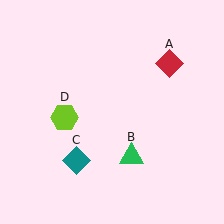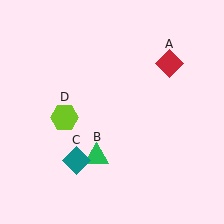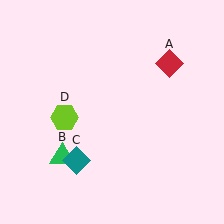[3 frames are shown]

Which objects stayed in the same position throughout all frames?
Red diamond (object A) and teal diamond (object C) and lime hexagon (object D) remained stationary.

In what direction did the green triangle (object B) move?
The green triangle (object B) moved left.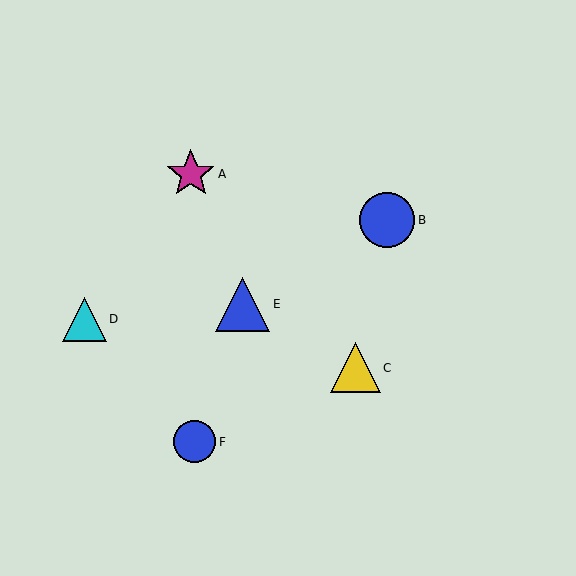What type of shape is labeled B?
Shape B is a blue circle.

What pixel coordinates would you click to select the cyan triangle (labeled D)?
Click at (84, 319) to select the cyan triangle D.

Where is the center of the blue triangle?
The center of the blue triangle is at (243, 304).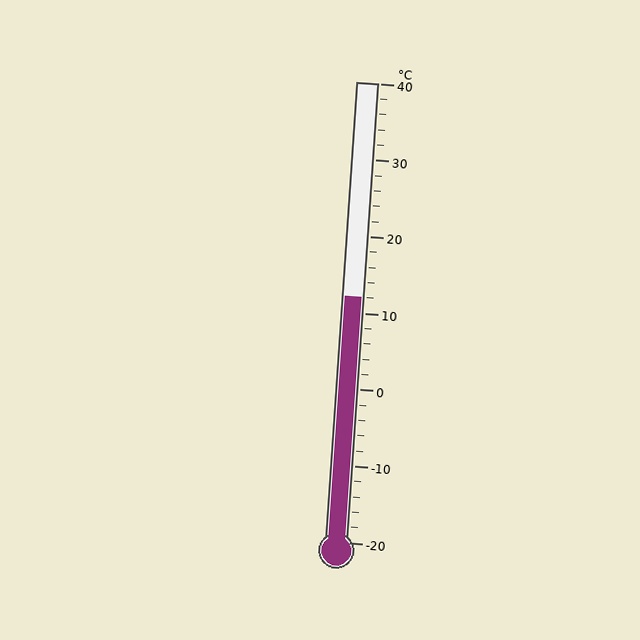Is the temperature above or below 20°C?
The temperature is below 20°C.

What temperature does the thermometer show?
The thermometer shows approximately 12°C.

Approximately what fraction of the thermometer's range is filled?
The thermometer is filled to approximately 55% of its range.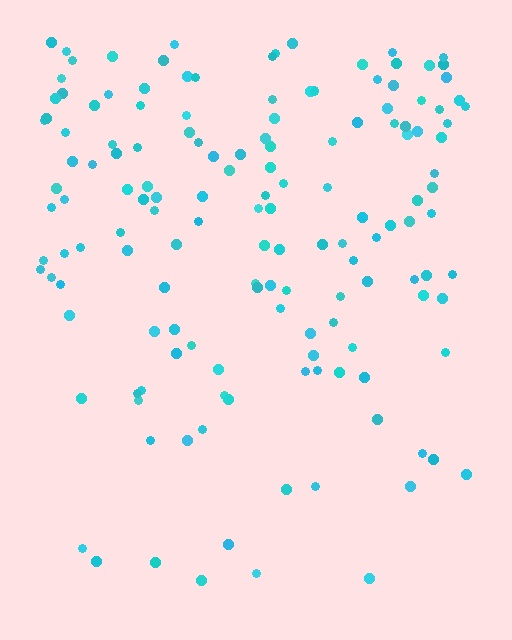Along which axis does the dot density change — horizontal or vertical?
Vertical.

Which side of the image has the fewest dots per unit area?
The bottom.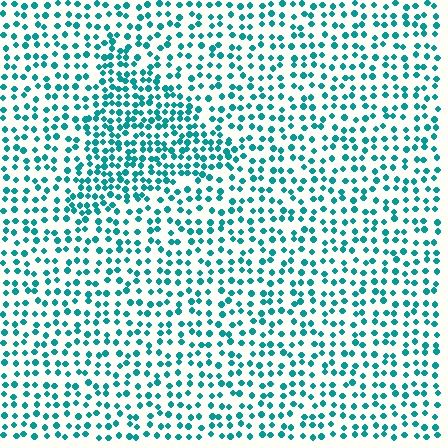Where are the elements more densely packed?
The elements are more densely packed inside the triangle boundary.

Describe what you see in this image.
The image contains small teal elements arranged at two different densities. A triangle-shaped region is visible where the elements are more densely packed than the surrounding area.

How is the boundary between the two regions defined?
The boundary is defined by a change in element density (approximately 1.8x ratio). All elements are the same color, size, and shape.